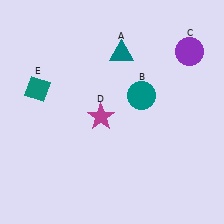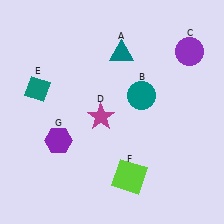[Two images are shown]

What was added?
A lime square (F), a purple hexagon (G) were added in Image 2.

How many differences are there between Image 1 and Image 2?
There are 2 differences between the two images.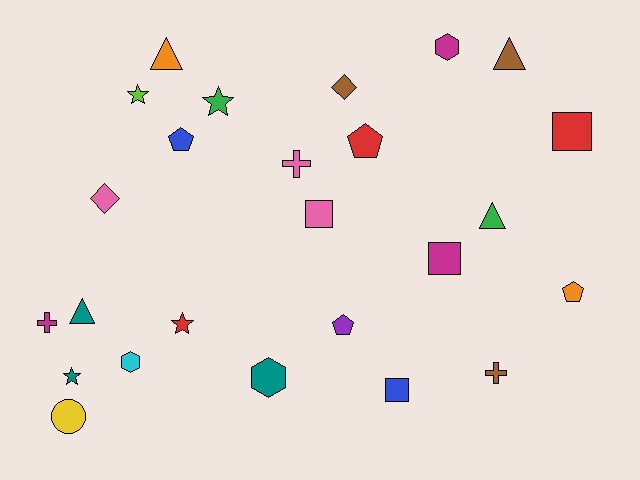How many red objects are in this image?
There are 3 red objects.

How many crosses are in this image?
There are 3 crosses.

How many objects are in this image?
There are 25 objects.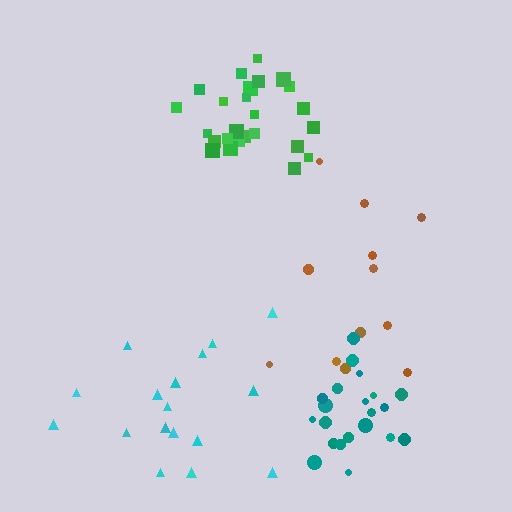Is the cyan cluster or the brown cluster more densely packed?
Cyan.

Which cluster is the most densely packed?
Green.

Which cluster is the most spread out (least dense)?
Brown.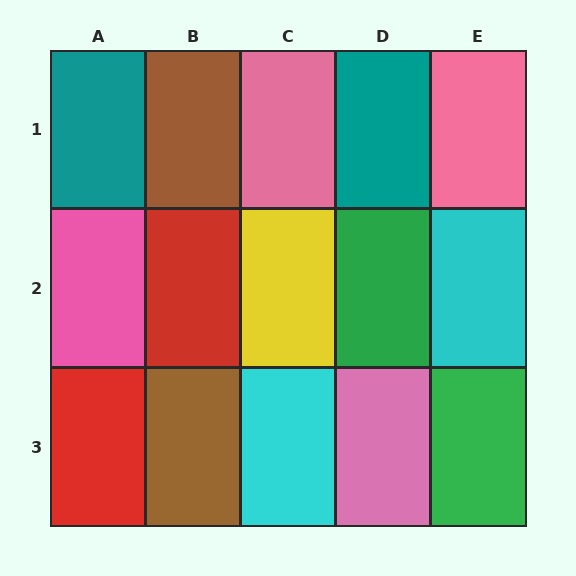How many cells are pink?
4 cells are pink.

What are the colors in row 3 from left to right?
Red, brown, cyan, pink, green.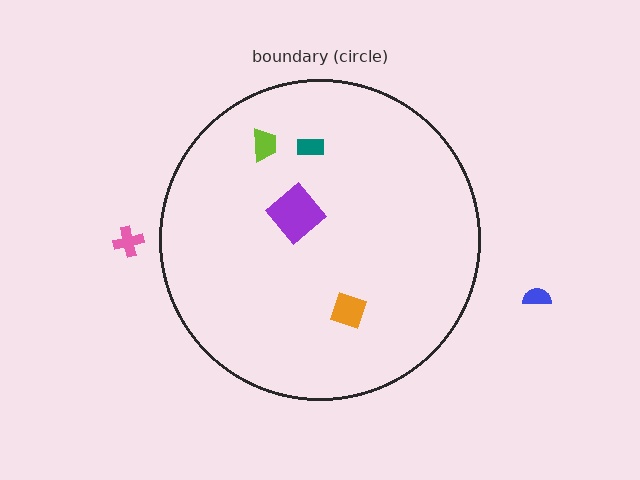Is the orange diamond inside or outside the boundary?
Inside.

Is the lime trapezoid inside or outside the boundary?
Inside.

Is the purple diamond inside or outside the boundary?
Inside.